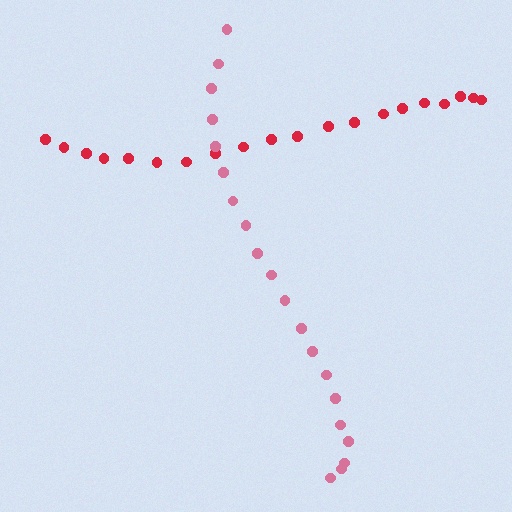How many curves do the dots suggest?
There are 2 distinct paths.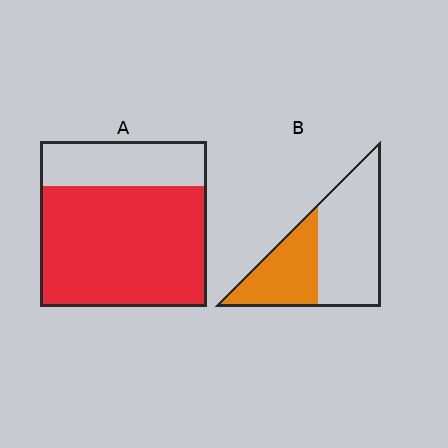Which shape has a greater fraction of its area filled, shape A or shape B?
Shape A.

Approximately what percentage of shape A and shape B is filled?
A is approximately 75% and B is approximately 40%.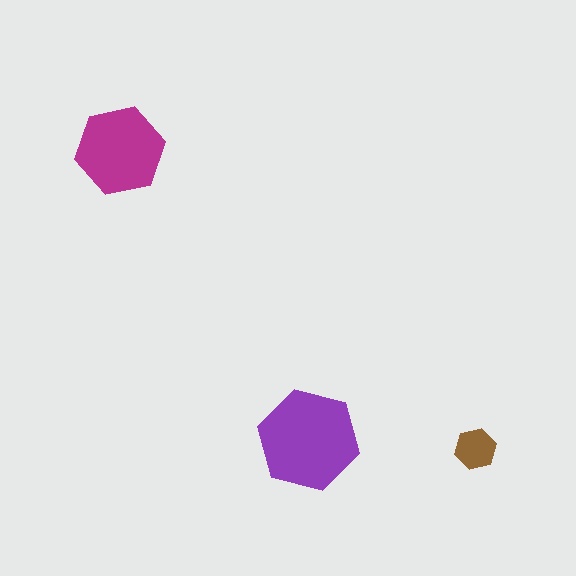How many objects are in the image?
There are 3 objects in the image.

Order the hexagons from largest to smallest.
the purple one, the magenta one, the brown one.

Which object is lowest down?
The brown hexagon is bottommost.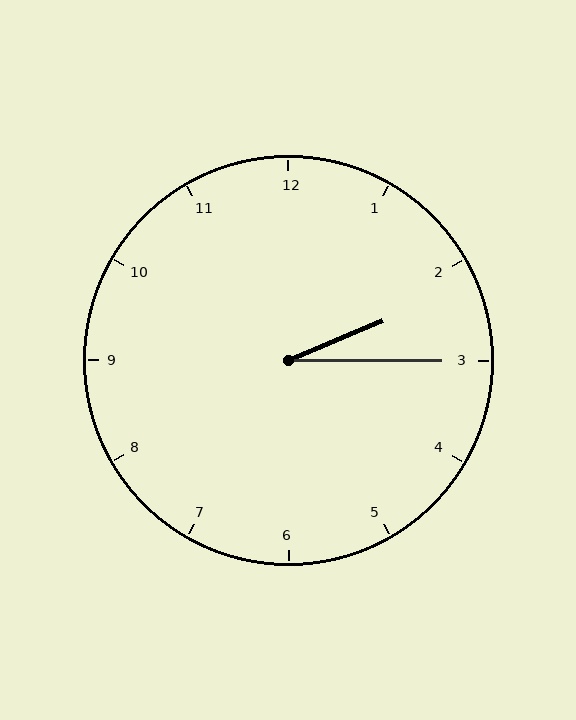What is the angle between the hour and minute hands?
Approximately 22 degrees.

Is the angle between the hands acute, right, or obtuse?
It is acute.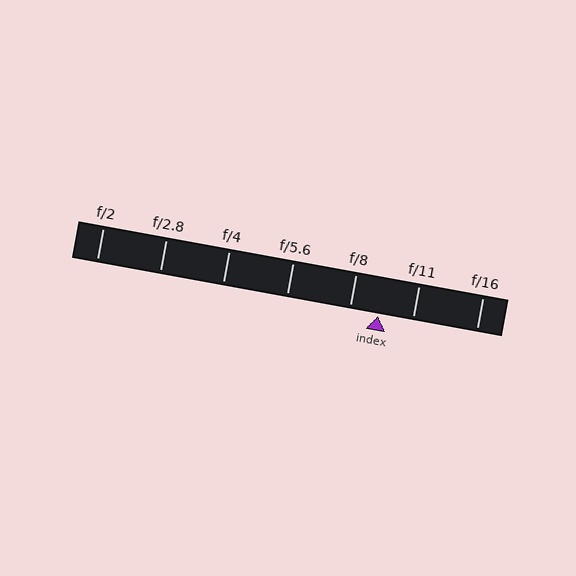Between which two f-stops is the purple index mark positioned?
The index mark is between f/8 and f/11.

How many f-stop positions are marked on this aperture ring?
There are 7 f-stop positions marked.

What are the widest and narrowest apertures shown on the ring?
The widest aperture shown is f/2 and the narrowest is f/16.